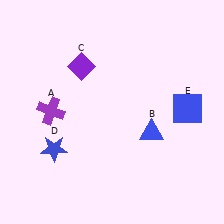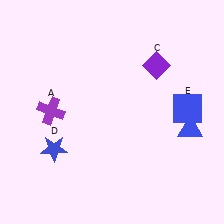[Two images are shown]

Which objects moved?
The objects that moved are: the blue triangle (B), the purple diamond (C).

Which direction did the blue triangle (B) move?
The blue triangle (B) moved right.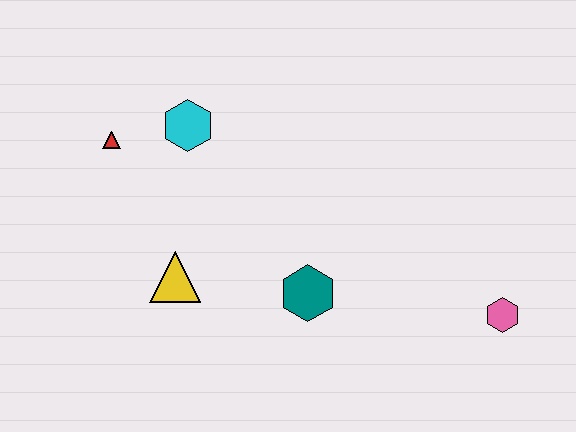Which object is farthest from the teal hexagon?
The red triangle is farthest from the teal hexagon.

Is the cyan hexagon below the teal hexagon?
No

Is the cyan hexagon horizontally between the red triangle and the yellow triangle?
No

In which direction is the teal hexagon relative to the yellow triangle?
The teal hexagon is to the right of the yellow triangle.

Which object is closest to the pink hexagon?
The teal hexagon is closest to the pink hexagon.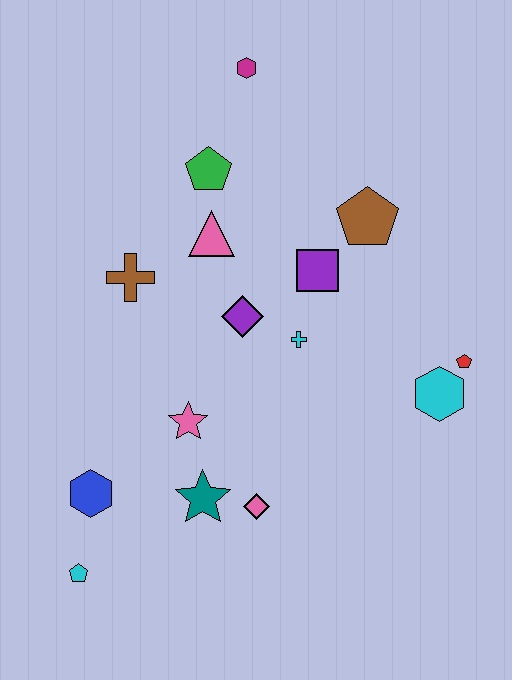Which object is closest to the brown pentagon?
The purple square is closest to the brown pentagon.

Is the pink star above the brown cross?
No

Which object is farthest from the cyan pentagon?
The magenta hexagon is farthest from the cyan pentagon.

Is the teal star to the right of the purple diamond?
No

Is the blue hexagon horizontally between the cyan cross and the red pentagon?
No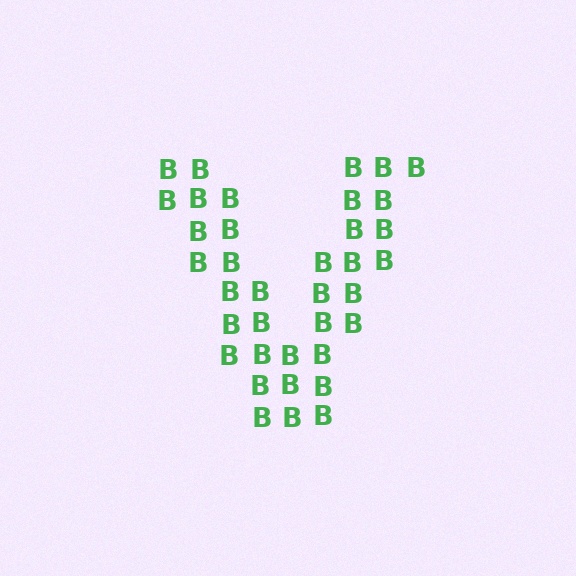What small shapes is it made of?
It is made of small letter B's.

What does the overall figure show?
The overall figure shows the letter V.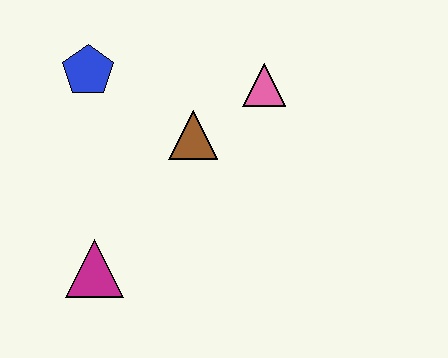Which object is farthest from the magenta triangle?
The pink triangle is farthest from the magenta triangle.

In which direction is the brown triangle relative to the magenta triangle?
The brown triangle is above the magenta triangle.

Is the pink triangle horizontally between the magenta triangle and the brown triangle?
No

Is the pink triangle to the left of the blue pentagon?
No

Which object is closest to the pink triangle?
The brown triangle is closest to the pink triangle.